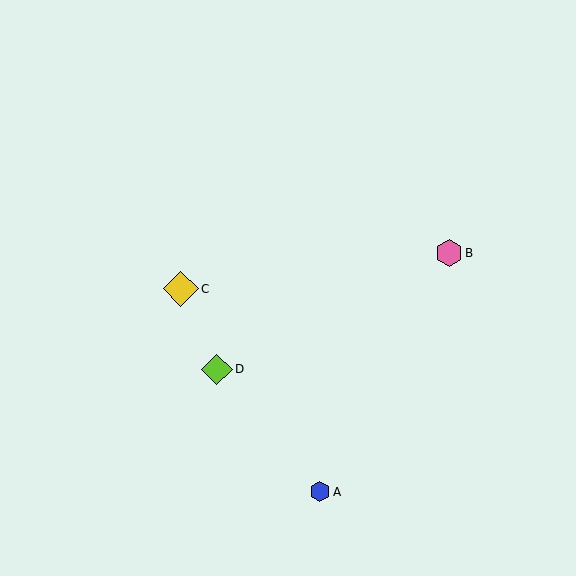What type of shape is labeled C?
Shape C is a yellow diamond.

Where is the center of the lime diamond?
The center of the lime diamond is at (217, 369).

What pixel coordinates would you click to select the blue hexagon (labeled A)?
Click at (320, 492) to select the blue hexagon A.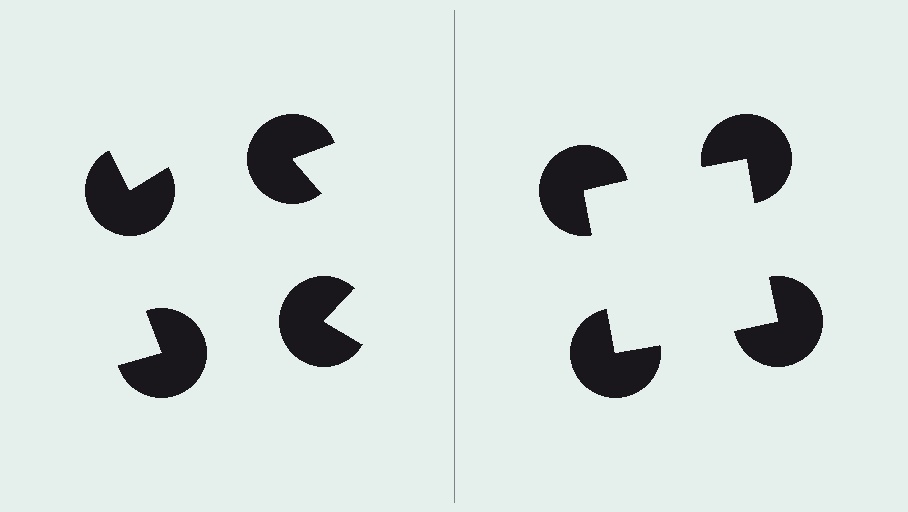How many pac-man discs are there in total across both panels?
8 — 4 on each side.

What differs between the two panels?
The pac-man discs are positioned identically on both sides; only the wedge orientations differ. On the right they align to a square; on the left they are misaligned.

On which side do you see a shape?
An illusory square appears on the right side. On the left side the wedge cuts are rotated, so no coherent shape forms.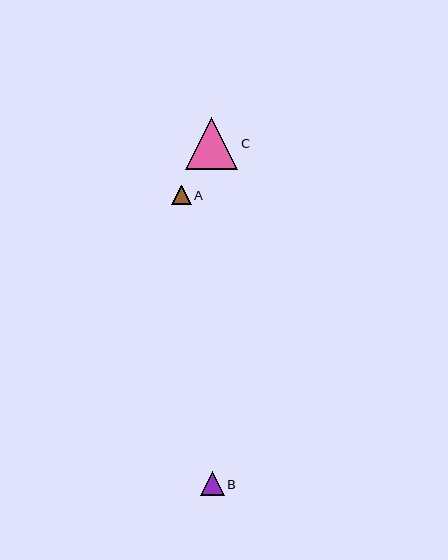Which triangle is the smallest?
Triangle A is the smallest with a size of approximately 20 pixels.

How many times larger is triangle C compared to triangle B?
Triangle C is approximately 2.2 times the size of triangle B.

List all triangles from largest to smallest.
From largest to smallest: C, B, A.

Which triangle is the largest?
Triangle C is the largest with a size of approximately 52 pixels.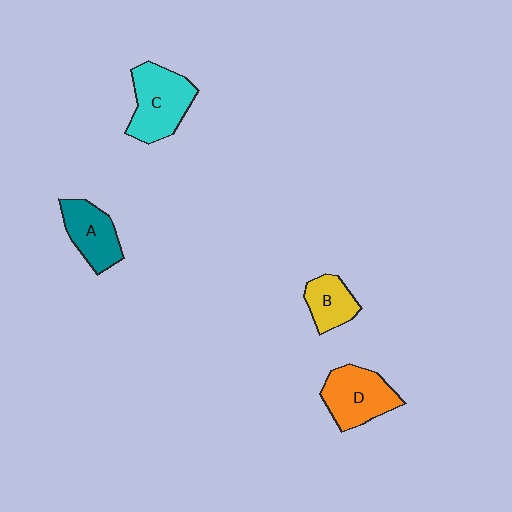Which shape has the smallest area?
Shape B (yellow).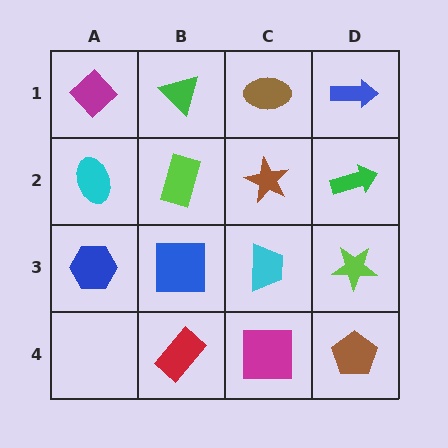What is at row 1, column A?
A magenta diamond.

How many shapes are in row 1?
4 shapes.